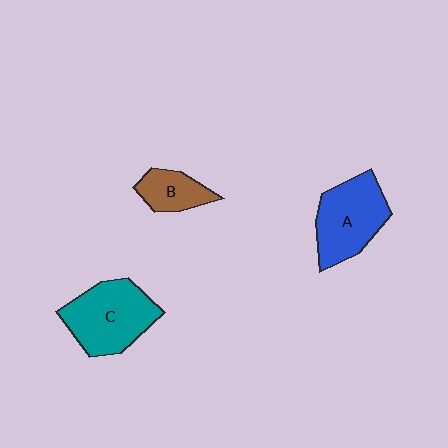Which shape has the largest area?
Shape C (teal).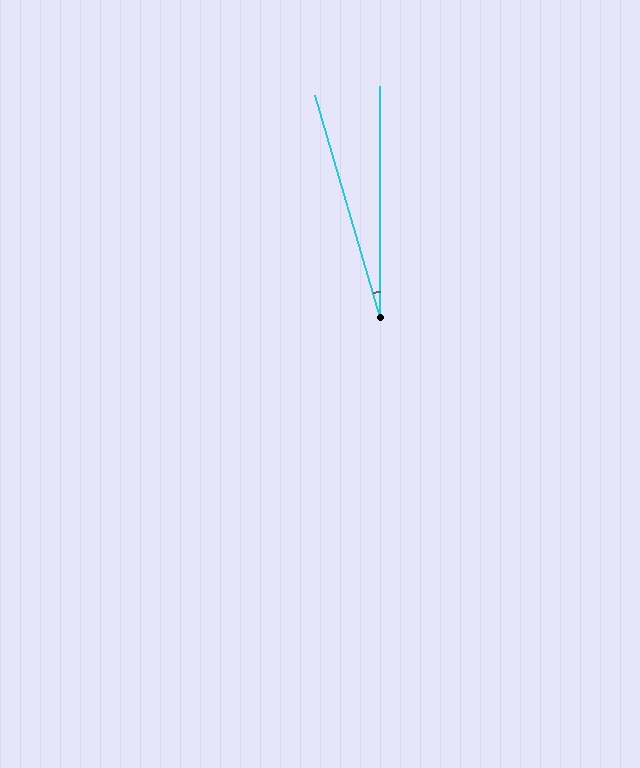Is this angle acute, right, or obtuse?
It is acute.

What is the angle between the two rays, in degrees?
Approximately 16 degrees.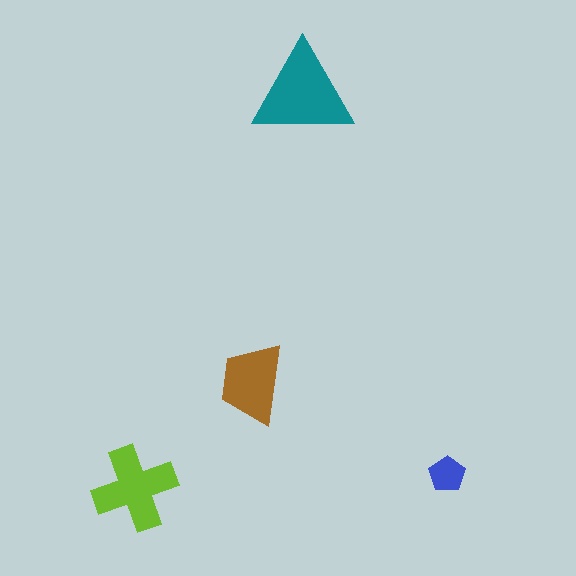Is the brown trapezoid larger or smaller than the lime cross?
Smaller.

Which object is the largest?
The teal triangle.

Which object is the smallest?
The blue pentagon.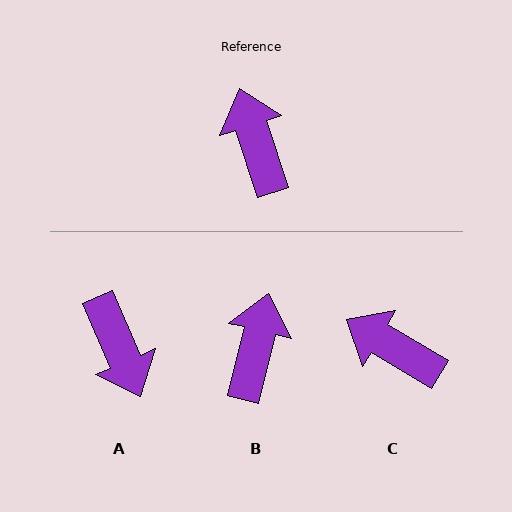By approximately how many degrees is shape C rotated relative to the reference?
Approximately 41 degrees counter-clockwise.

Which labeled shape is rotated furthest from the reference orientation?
A, about 175 degrees away.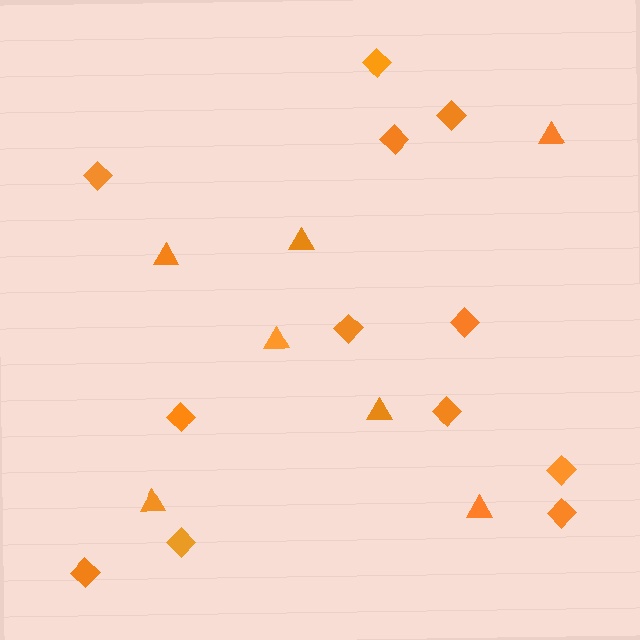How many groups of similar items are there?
There are 2 groups: one group of triangles (7) and one group of diamonds (12).